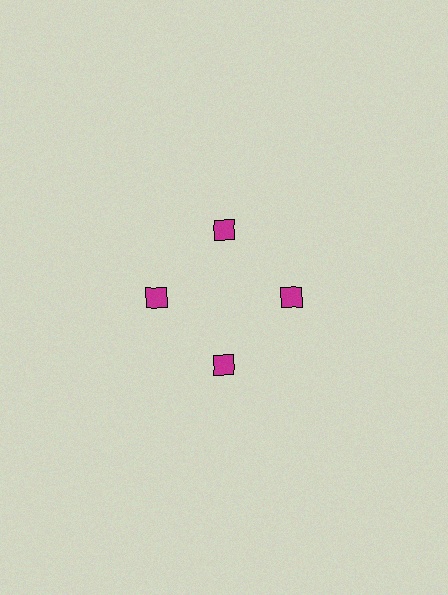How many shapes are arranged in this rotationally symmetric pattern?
There are 4 shapes, arranged in 4 groups of 1.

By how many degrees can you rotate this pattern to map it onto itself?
The pattern maps onto itself every 90 degrees of rotation.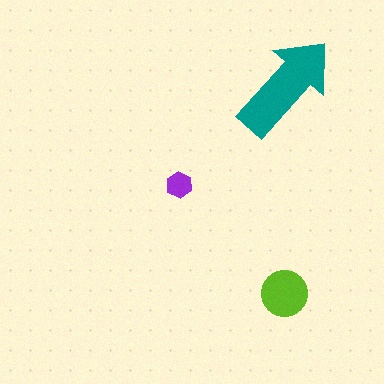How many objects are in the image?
There are 3 objects in the image.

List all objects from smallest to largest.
The purple hexagon, the lime circle, the teal arrow.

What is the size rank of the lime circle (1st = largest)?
2nd.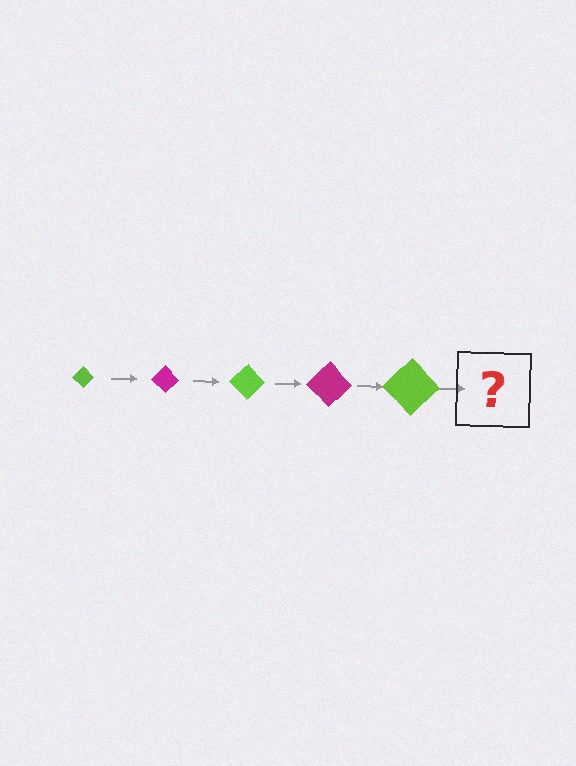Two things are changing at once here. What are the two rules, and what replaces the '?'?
The two rules are that the diamond grows larger each step and the color cycles through lime and magenta. The '?' should be a magenta diamond, larger than the previous one.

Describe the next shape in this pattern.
It should be a magenta diamond, larger than the previous one.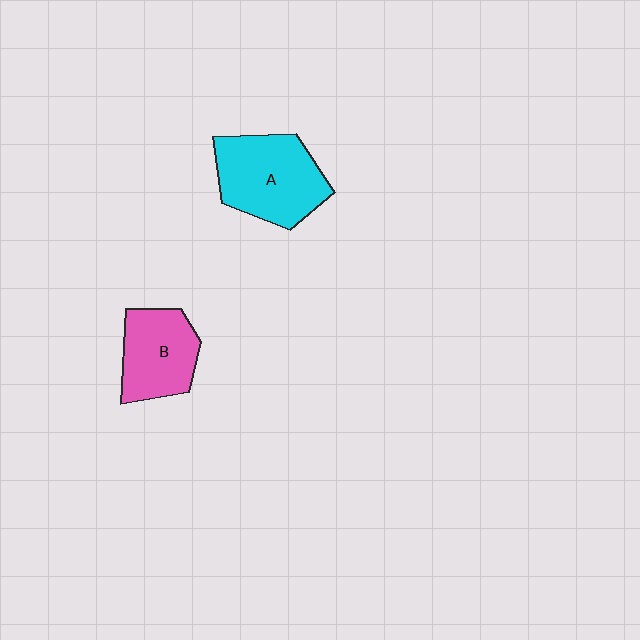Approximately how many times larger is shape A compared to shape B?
Approximately 1.3 times.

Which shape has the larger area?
Shape A (cyan).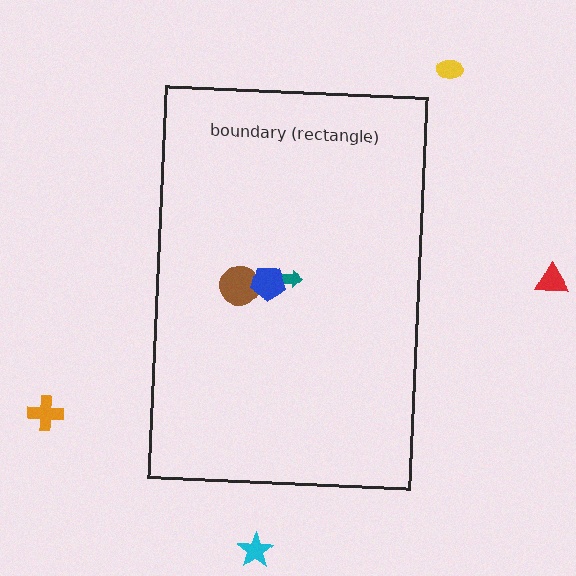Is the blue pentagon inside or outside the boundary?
Inside.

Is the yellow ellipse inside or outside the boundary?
Outside.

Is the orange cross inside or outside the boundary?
Outside.